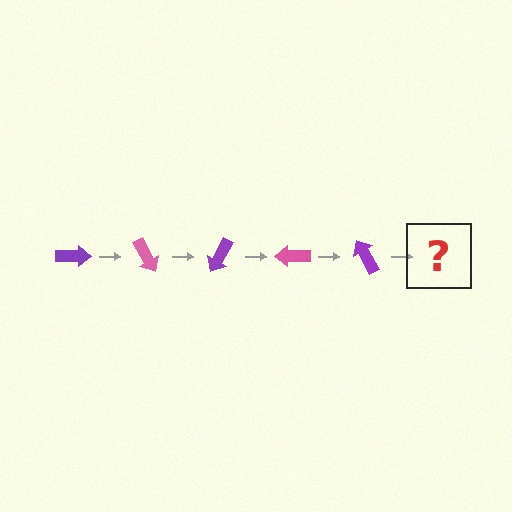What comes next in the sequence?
The next element should be a pink arrow, rotated 300 degrees from the start.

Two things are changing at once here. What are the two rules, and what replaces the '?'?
The two rules are that it rotates 60 degrees each step and the color cycles through purple and pink. The '?' should be a pink arrow, rotated 300 degrees from the start.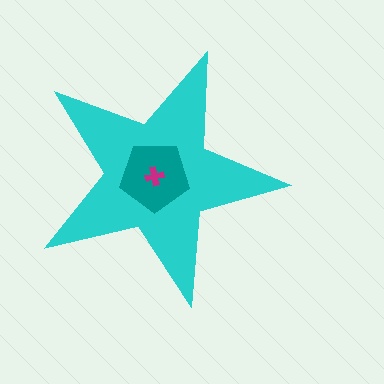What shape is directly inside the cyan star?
The teal pentagon.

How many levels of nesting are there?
3.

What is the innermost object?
The magenta cross.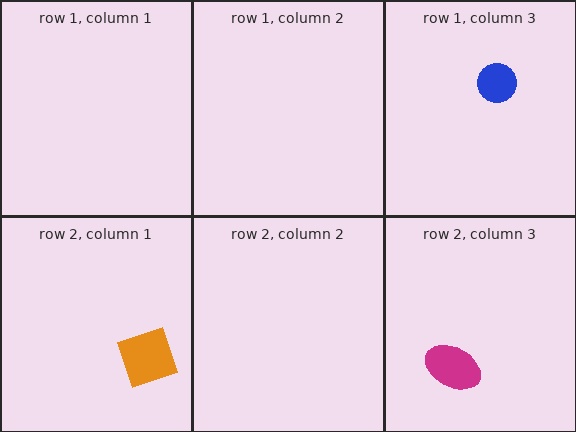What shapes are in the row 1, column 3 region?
The blue circle.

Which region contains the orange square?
The row 2, column 1 region.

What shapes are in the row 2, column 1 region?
The orange square.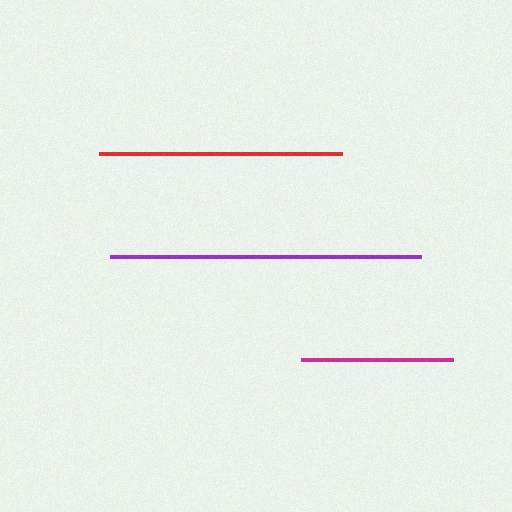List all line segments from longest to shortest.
From longest to shortest: purple, red, magenta.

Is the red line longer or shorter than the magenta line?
The red line is longer than the magenta line.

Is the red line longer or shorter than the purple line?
The purple line is longer than the red line.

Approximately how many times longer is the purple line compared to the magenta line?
The purple line is approximately 2.0 times the length of the magenta line.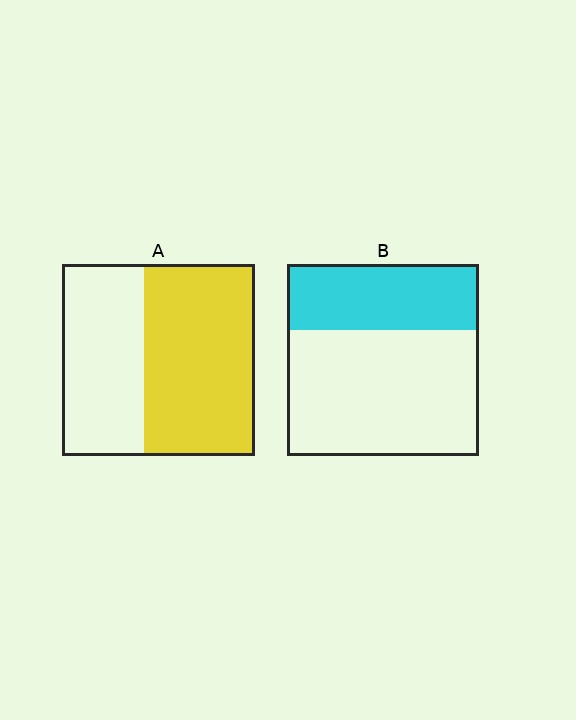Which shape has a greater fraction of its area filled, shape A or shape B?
Shape A.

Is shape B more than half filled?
No.